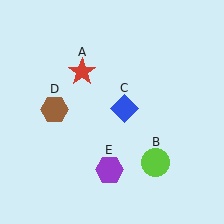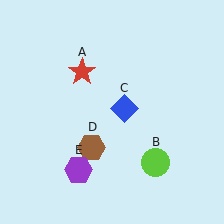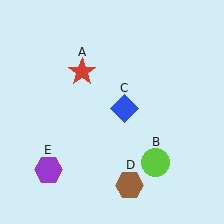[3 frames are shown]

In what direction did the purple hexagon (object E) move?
The purple hexagon (object E) moved left.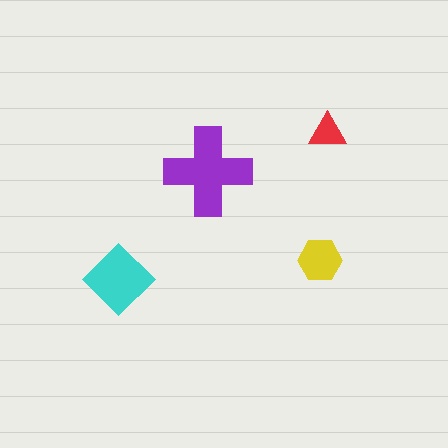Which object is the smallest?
The red triangle.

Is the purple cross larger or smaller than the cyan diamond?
Larger.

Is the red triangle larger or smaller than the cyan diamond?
Smaller.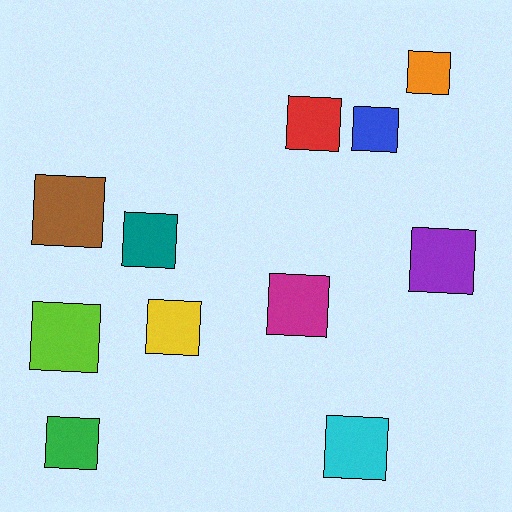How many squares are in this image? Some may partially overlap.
There are 11 squares.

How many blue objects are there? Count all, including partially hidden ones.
There is 1 blue object.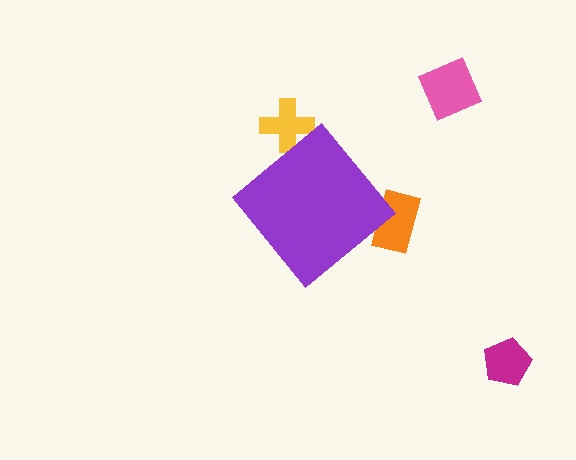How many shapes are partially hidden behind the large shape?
2 shapes are partially hidden.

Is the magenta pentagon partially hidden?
No, the magenta pentagon is fully visible.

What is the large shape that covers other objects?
A purple diamond.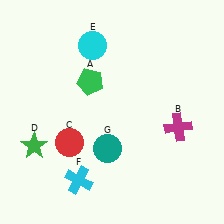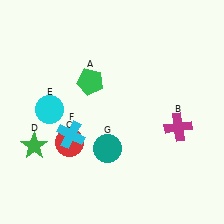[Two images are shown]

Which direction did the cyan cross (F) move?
The cyan cross (F) moved up.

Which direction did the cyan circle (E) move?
The cyan circle (E) moved down.